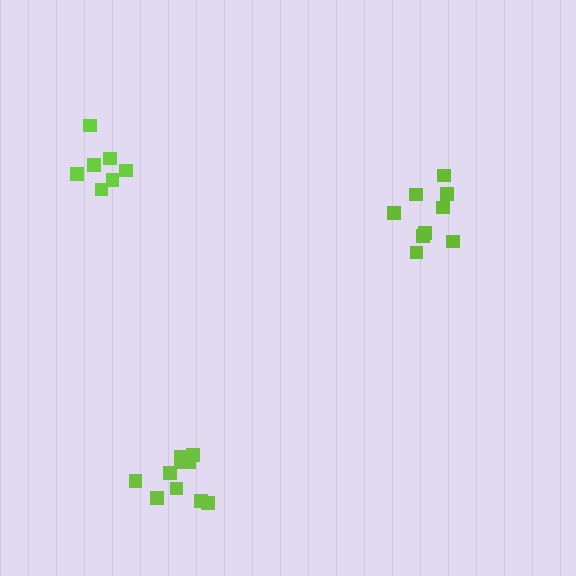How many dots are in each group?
Group 1: 10 dots, Group 2: 7 dots, Group 3: 9 dots (26 total).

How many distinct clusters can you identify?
There are 3 distinct clusters.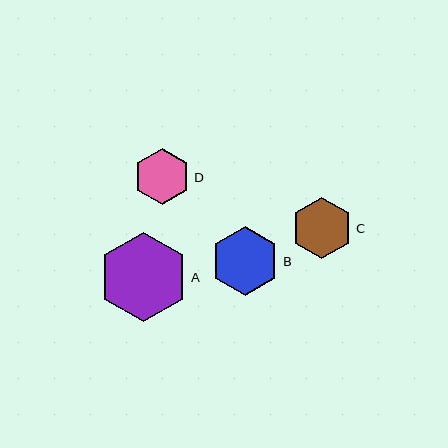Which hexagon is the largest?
Hexagon A is the largest with a size of approximately 89 pixels.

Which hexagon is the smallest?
Hexagon D is the smallest with a size of approximately 56 pixels.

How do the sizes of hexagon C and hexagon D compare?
Hexagon C and hexagon D are approximately the same size.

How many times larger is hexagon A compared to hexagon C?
Hexagon A is approximately 1.4 times the size of hexagon C.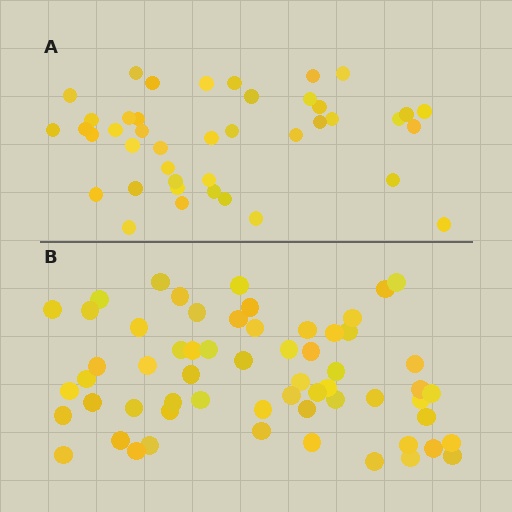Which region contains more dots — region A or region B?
Region B (the bottom region) has more dots.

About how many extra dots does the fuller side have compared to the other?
Region B has approximately 20 more dots than region A.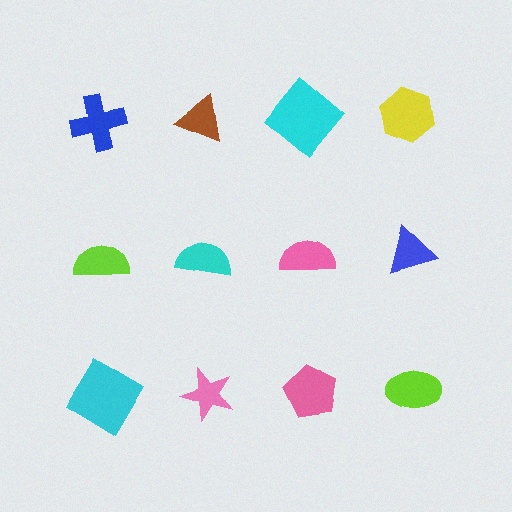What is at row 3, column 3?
A pink pentagon.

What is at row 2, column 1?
A lime semicircle.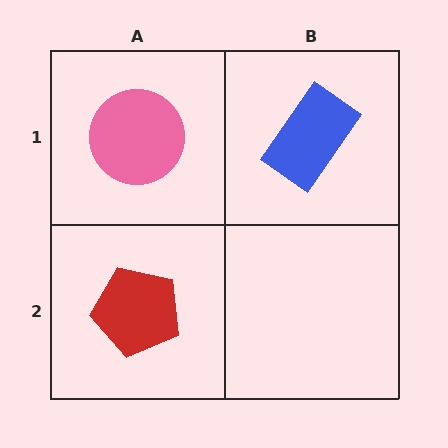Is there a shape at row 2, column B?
No, that cell is empty.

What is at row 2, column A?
A red pentagon.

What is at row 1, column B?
A blue rectangle.